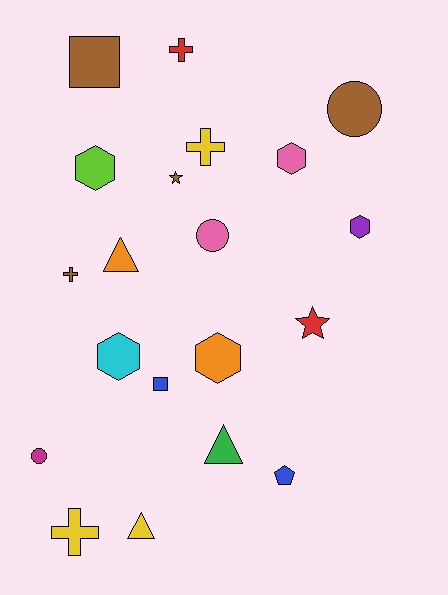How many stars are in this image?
There are 2 stars.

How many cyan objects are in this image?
There is 1 cyan object.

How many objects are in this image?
There are 20 objects.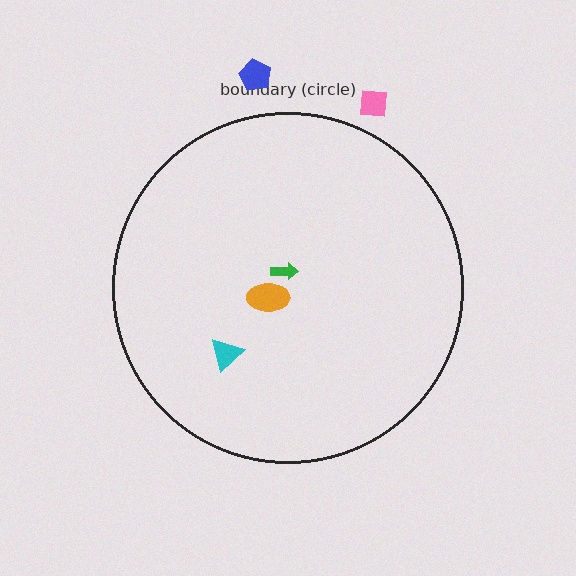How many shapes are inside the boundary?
3 inside, 2 outside.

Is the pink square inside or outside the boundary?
Outside.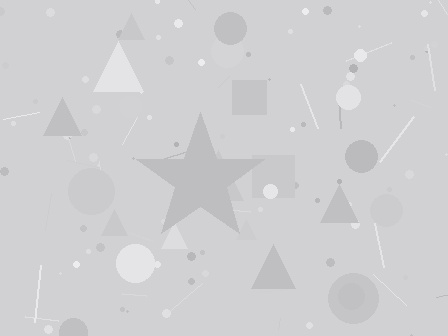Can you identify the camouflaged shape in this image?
The camouflaged shape is a star.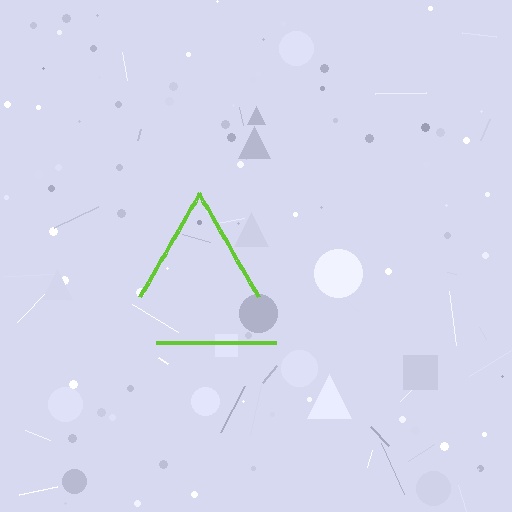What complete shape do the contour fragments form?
The contour fragments form a triangle.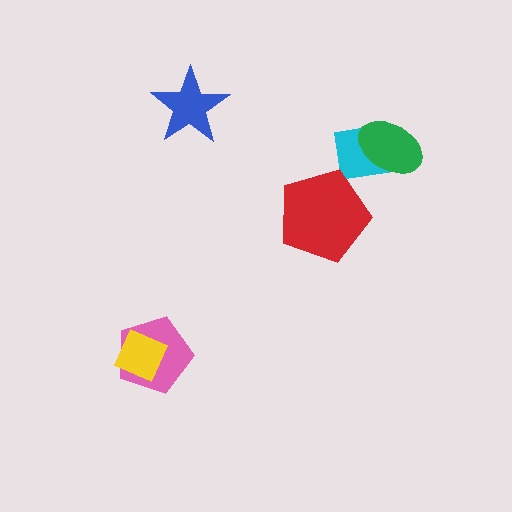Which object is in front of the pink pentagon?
The yellow diamond is in front of the pink pentagon.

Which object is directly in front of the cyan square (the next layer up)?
The green ellipse is directly in front of the cyan square.